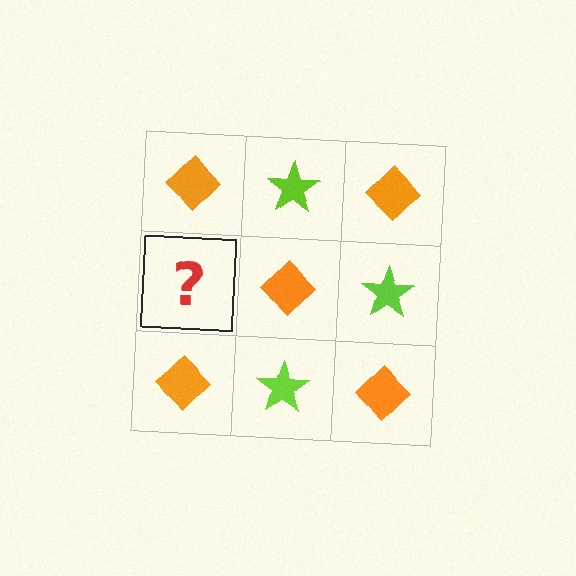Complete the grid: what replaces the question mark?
The question mark should be replaced with a lime star.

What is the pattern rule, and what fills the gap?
The rule is that it alternates orange diamond and lime star in a checkerboard pattern. The gap should be filled with a lime star.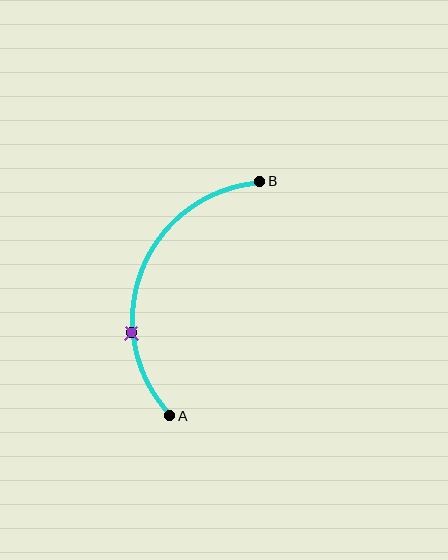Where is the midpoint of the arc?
The arc midpoint is the point on the curve farthest from the straight line joining A and B. It sits to the left of that line.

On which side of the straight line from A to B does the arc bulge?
The arc bulges to the left of the straight line connecting A and B.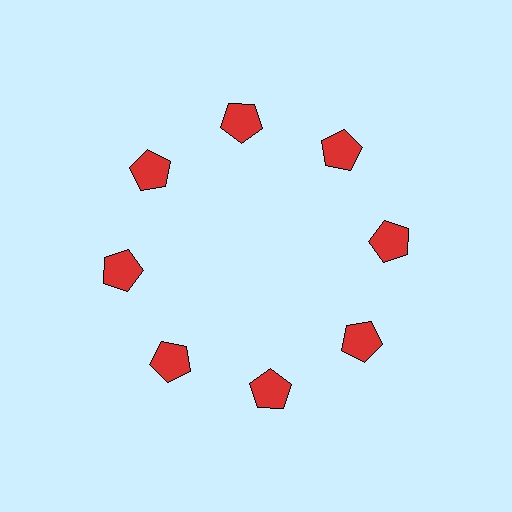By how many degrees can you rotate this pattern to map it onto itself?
The pattern maps onto itself every 45 degrees of rotation.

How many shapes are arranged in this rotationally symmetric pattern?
There are 8 shapes, arranged in 8 groups of 1.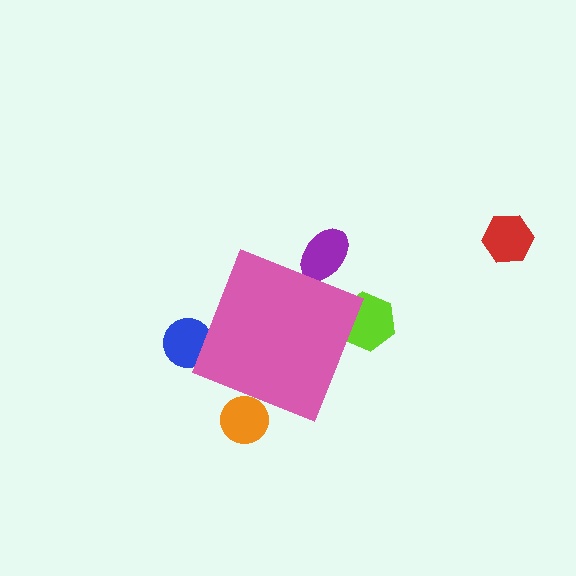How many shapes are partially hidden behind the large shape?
4 shapes are partially hidden.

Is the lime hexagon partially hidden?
Yes, the lime hexagon is partially hidden behind the pink diamond.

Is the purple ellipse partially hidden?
Yes, the purple ellipse is partially hidden behind the pink diamond.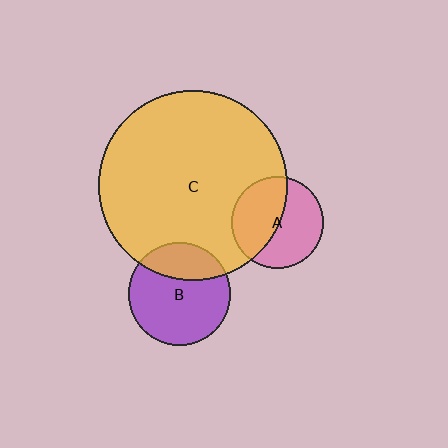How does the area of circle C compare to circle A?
Approximately 4.2 times.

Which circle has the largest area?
Circle C (yellow).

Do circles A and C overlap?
Yes.